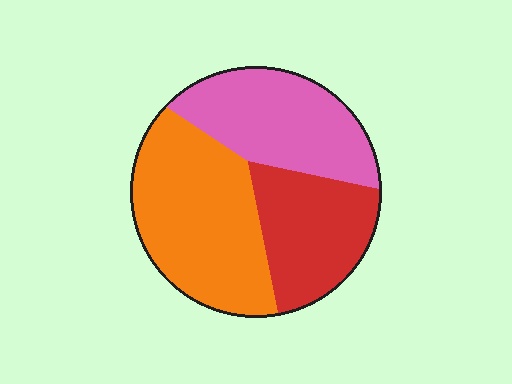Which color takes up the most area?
Orange, at roughly 40%.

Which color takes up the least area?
Red, at roughly 25%.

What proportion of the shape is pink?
Pink covers 32% of the shape.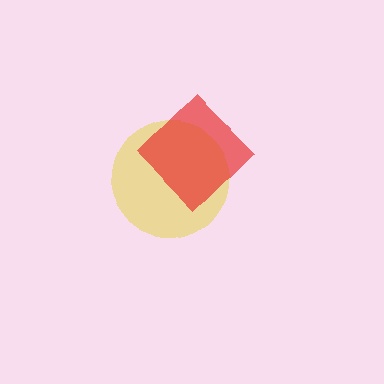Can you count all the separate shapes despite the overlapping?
Yes, there are 2 separate shapes.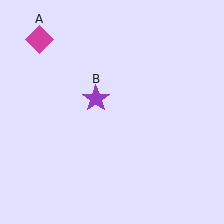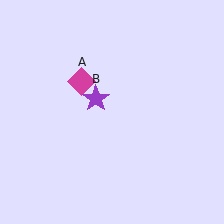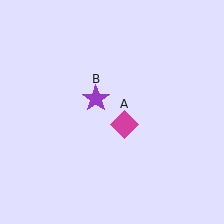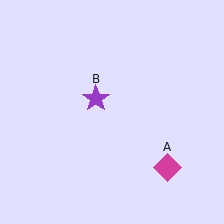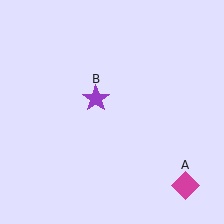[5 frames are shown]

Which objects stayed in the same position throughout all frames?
Purple star (object B) remained stationary.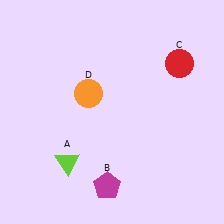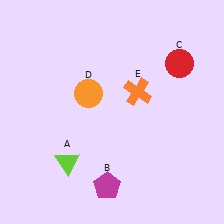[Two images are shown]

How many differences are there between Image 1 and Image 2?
There is 1 difference between the two images.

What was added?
An orange cross (E) was added in Image 2.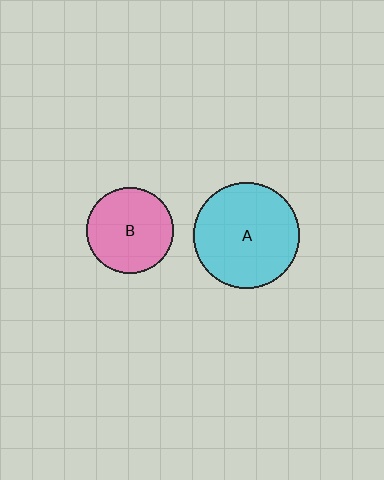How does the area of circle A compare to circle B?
Approximately 1.5 times.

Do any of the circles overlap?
No, none of the circles overlap.